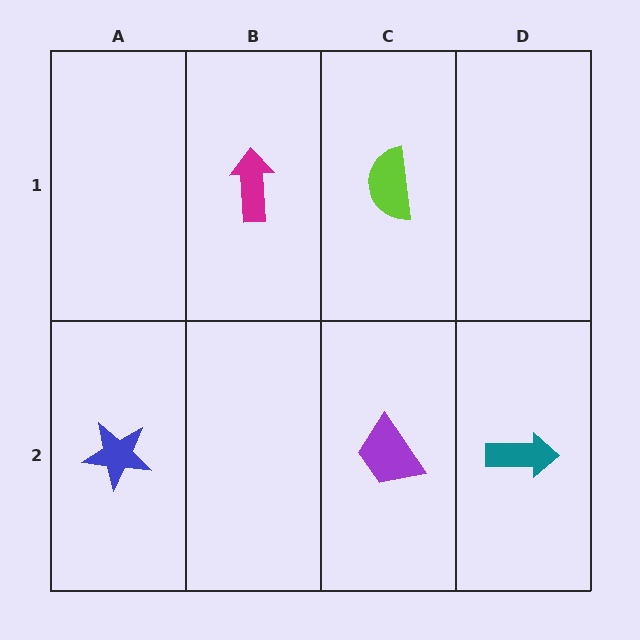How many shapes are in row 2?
3 shapes.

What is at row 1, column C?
A lime semicircle.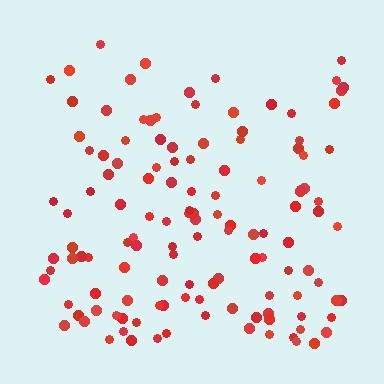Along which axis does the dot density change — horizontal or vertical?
Vertical.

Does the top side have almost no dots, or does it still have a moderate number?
Still a moderate number, just noticeably fewer than the bottom.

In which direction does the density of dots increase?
From top to bottom, with the bottom side densest.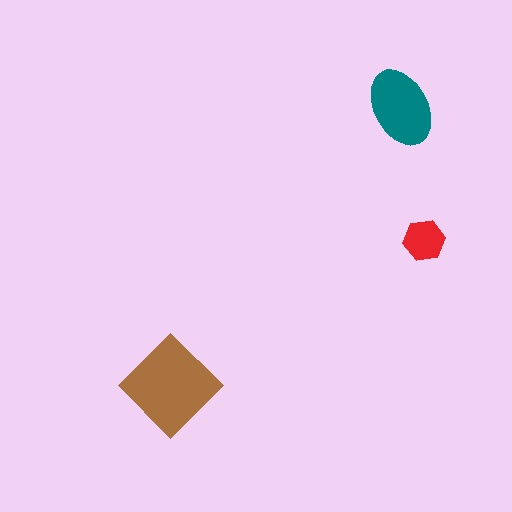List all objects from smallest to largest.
The red hexagon, the teal ellipse, the brown diamond.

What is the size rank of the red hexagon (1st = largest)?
3rd.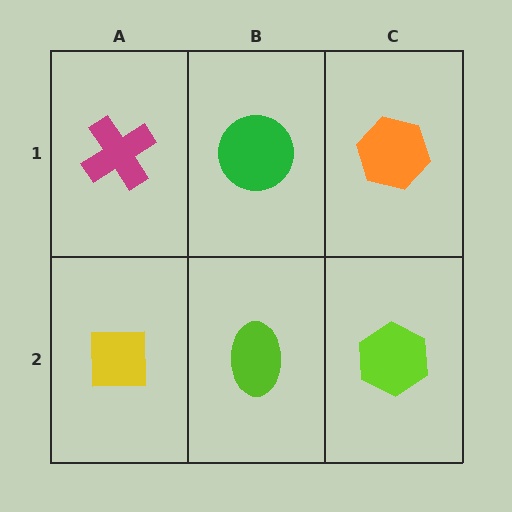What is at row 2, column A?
A yellow square.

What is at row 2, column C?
A lime hexagon.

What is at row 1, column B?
A green circle.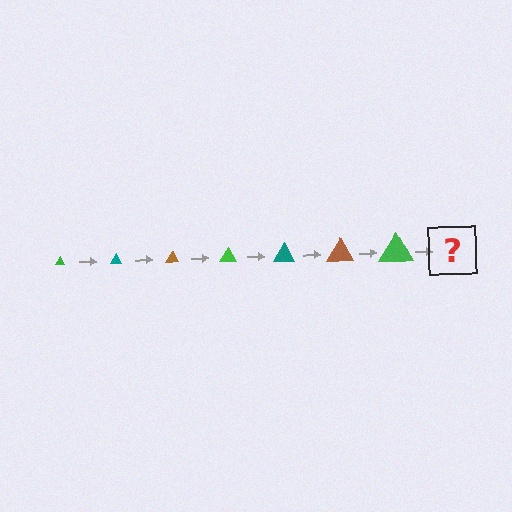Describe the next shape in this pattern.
It should be a teal triangle, larger than the previous one.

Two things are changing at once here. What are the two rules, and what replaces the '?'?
The two rules are that the triangle grows larger each step and the color cycles through green, teal, and brown. The '?' should be a teal triangle, larger than the previous one.